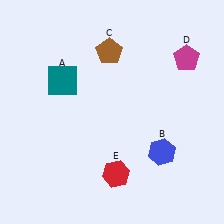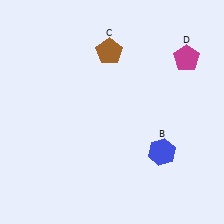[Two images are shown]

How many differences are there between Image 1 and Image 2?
There are 2 differences between the two images.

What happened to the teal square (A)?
The teal square (A) was removed in Image 2. It was in the top-left area of Image 1.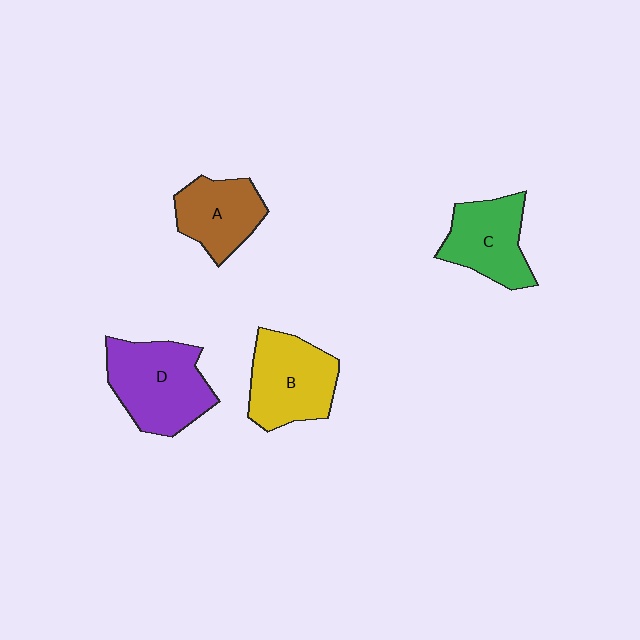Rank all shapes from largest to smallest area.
From largest to smallest: D (purple), B (yellow), C (green), A (brown).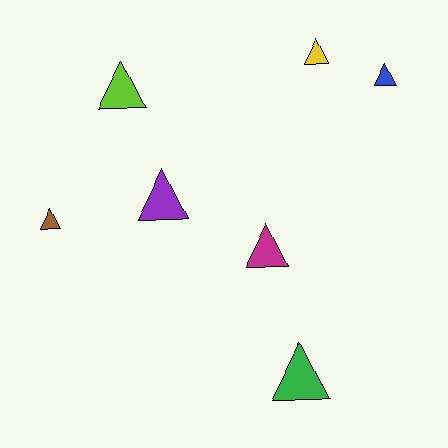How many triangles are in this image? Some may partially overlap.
There are 7 triangles.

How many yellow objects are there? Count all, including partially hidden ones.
There is 1 yellow object.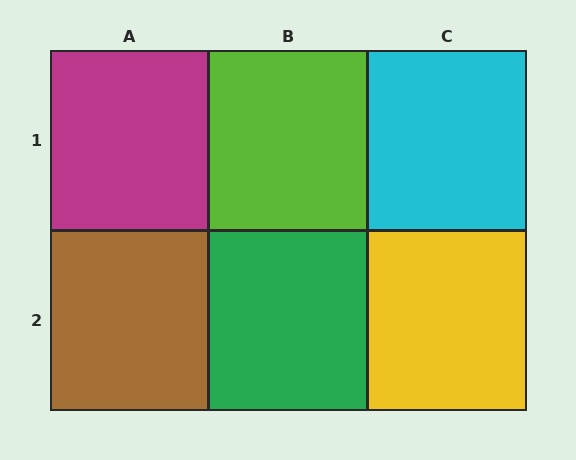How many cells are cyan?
1 cell is cyan.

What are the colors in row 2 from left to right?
Brown, green, yellow.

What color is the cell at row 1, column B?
Lime.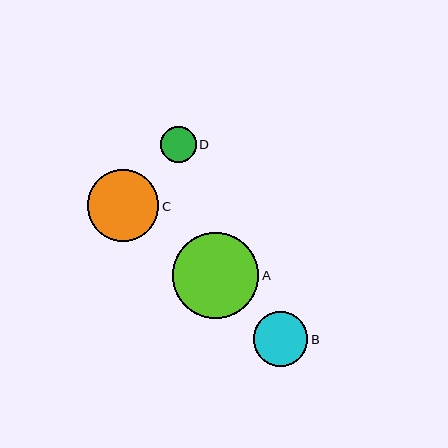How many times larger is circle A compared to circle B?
Circle A is approximately 1.6 times the size of circle B.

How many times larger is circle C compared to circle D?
Circle C is approximately 2.0 times the size of circle D.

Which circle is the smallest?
Circle D is the smallest with a size of approximately 36 pixels.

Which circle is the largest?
Circle A is the largest with a size of approximately 86 pixels.